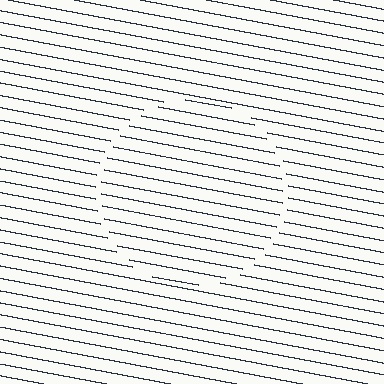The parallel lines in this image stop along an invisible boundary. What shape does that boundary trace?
An illusory circle. The interior of the shape contains the same grating, shifted by half a period — the contour is defined by the phase discontinuity where line-ends from the inner and outer gratings abut.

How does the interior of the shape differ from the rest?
The interior of the shape contains the same grating, shifted by half a period — the contour is defined by the phase discontinuity where line-ends from the inner and outer gratings abut.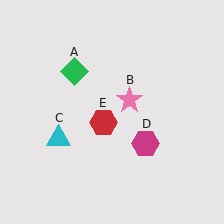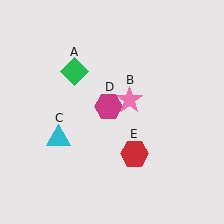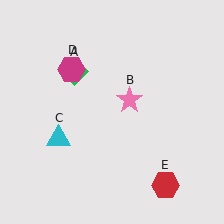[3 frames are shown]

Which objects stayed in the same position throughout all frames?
Green diamond (object A) and pink star (object B) and cyan triangle (object C) remained stationary.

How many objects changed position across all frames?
2 objects changed position: magenta hexagon (object D), red hexagon (object E).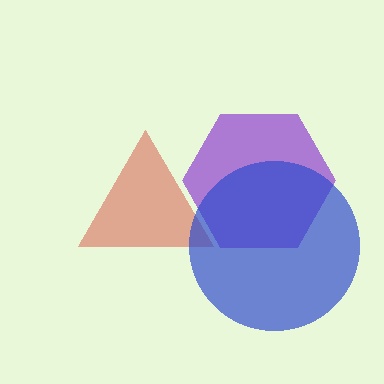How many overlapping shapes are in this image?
There are 3 overlapping shapes in the image.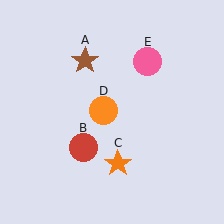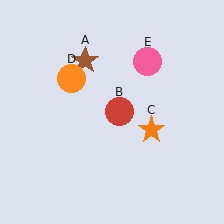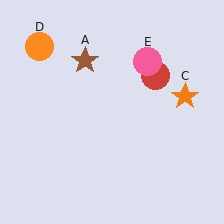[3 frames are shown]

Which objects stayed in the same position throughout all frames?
Brown star (object A) and pink circle (object E) remained stationary.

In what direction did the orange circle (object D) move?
The orange circle (object D) moved up and to the left.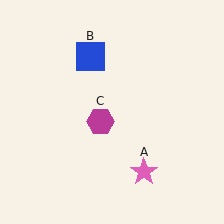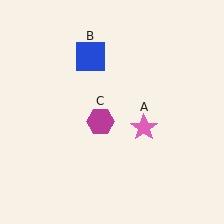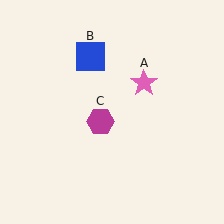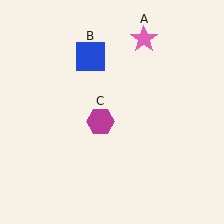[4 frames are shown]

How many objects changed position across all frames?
1 object changed position: pink star (object A).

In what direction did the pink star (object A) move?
The pink star (object A) moved up.